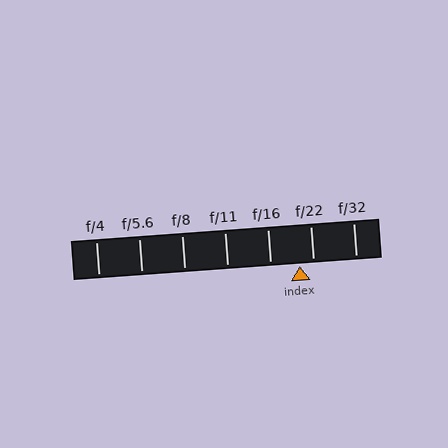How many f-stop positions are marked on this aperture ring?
There are 7 f-stop positions marked.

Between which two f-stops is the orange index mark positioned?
The index mark is between f/16 and f/22.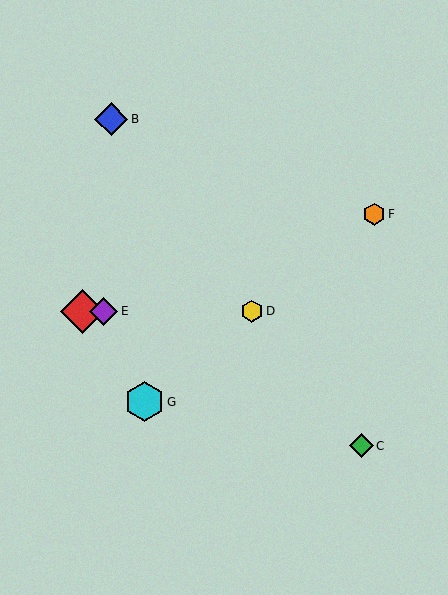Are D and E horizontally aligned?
Yes, both are at y≈311.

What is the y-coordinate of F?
Object F is at y≈214.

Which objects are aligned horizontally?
Objects A, D, E are aligned horizontally.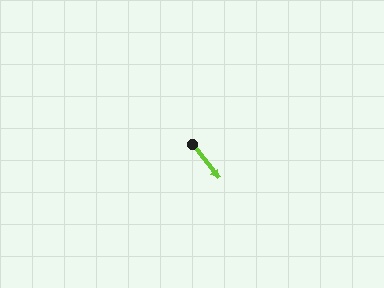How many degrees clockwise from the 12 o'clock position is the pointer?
Approximately 142 degrees.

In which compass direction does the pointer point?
Southeast.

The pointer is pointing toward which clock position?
Roughly 5 o'clock.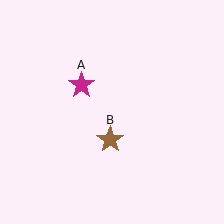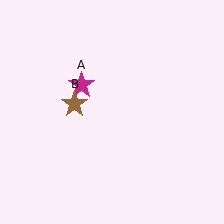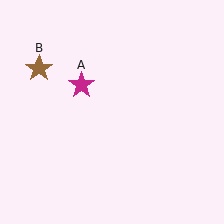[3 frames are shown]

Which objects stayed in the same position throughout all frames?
Magenta star (object A) remained stationary.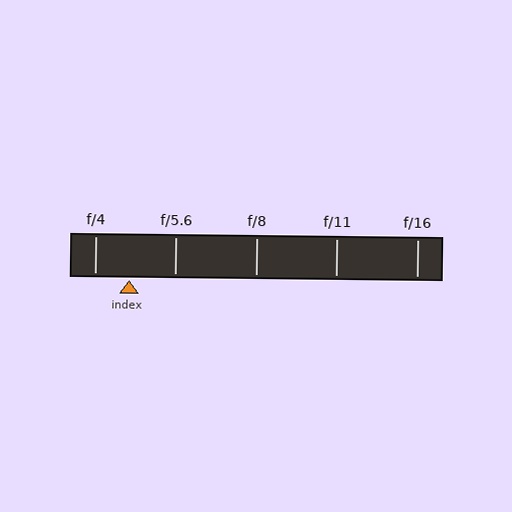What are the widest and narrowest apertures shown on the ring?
The widest aperture shown is f/4 and the narrowest is f/16.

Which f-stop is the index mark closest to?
The index mark is closest to f/4.